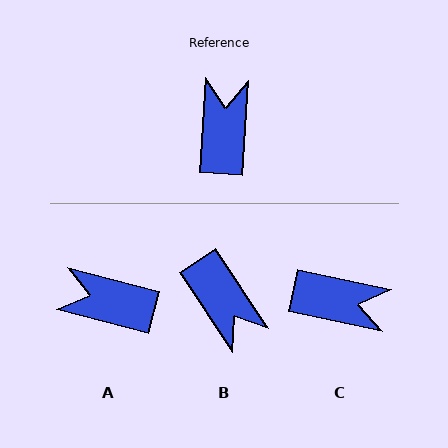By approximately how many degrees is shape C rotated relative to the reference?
Approximately 98 degrees clockwise.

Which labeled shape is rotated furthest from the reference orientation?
B, about 143 degrees away.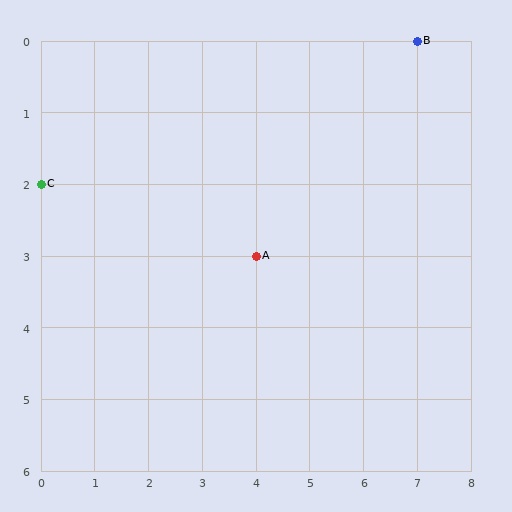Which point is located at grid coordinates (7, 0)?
Point B is at (7, 0).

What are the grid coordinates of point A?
Point A is at grid coordinates (4, 3).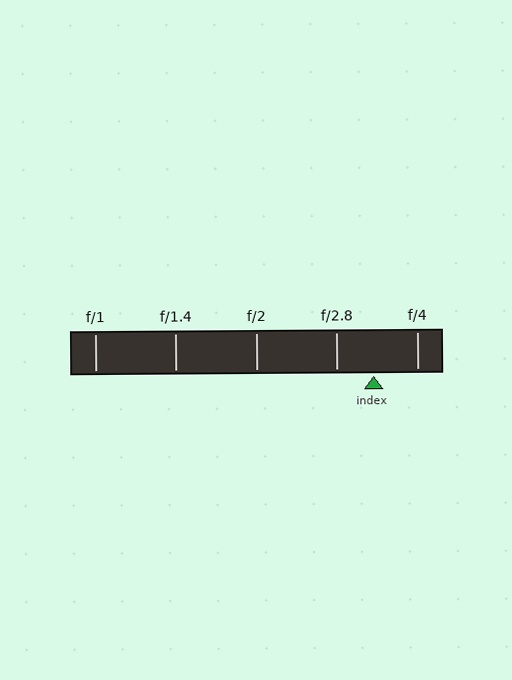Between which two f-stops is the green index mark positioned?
The index mark is between f/2.8 and f/4.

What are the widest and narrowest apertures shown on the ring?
The widest aperture shown is f/1 and the narrowest is f/4.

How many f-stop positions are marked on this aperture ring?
There are 5 f-stop positions marked.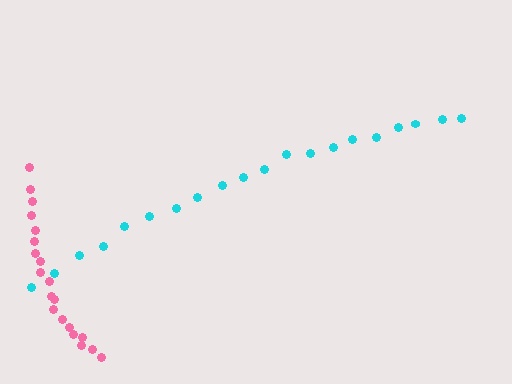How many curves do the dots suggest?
There are 2 distinct paths.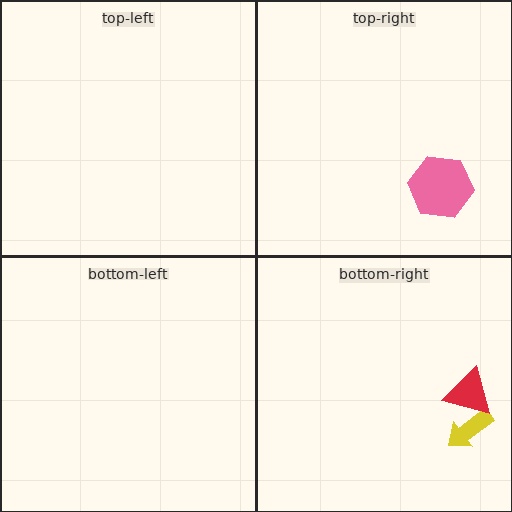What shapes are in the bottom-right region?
The yellow arrow, the red triangle.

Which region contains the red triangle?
The bottom-right region.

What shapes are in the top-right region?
The pink hexagon.